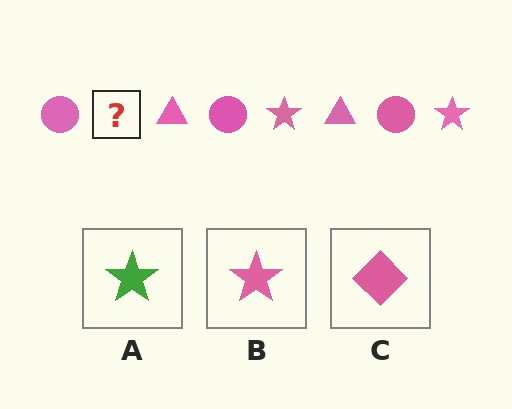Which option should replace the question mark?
Option B.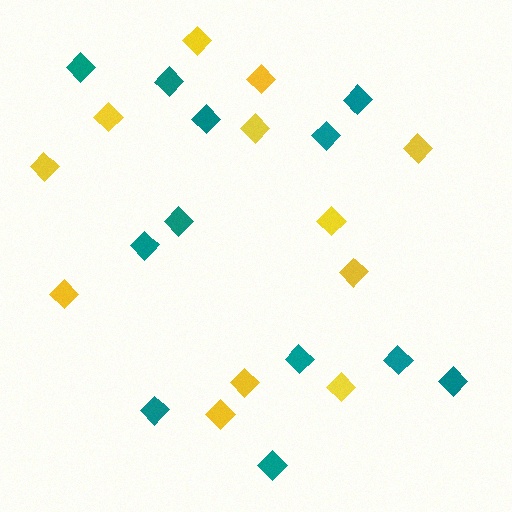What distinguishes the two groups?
There are 2 groups: one group of yellow diamonds (12) and one group of teal diamonds (12).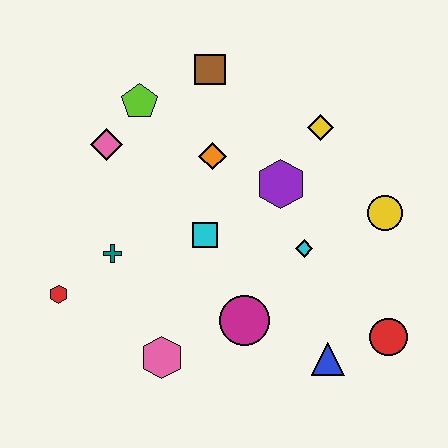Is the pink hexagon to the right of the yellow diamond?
No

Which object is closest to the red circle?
The blue triangle is closest to the red circle.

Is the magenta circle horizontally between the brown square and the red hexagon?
No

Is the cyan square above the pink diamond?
No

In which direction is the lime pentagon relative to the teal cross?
The lime pentagon is above the teal cross.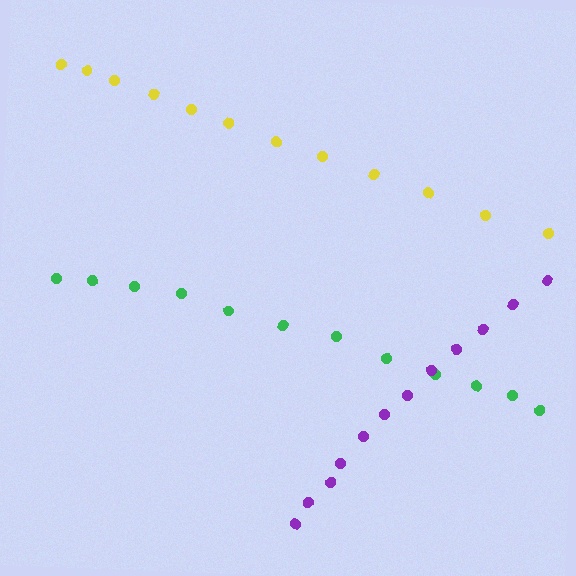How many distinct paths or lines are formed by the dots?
There are 3 distinct paths.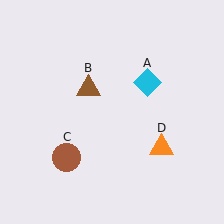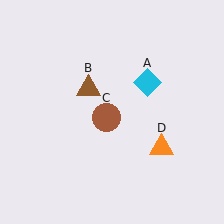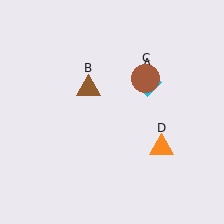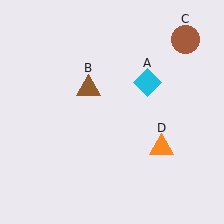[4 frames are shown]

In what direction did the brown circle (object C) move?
The brown circle (object C) moved up and to the right.